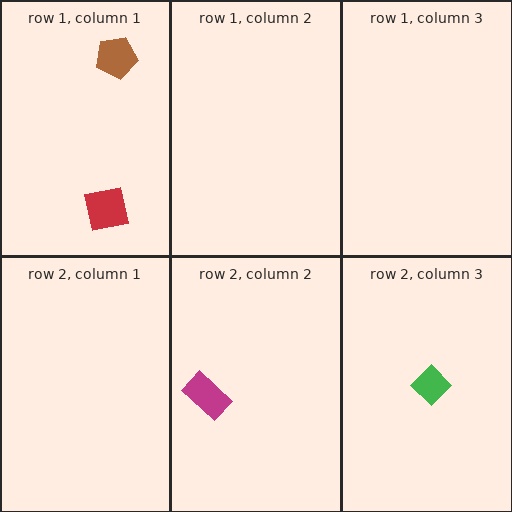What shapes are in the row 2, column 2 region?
The magenta rectangle.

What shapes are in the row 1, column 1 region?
The red square, the brown pentagon.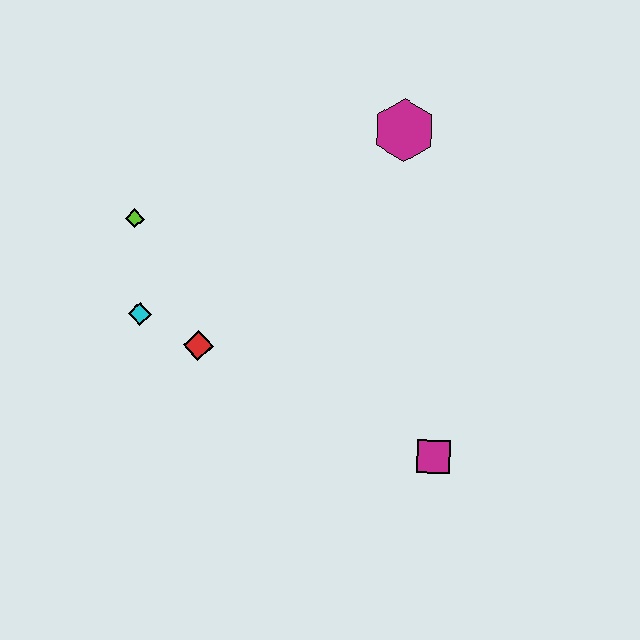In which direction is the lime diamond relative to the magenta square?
The lime diamond is to the left of the magenta square.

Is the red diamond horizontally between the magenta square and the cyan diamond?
Yes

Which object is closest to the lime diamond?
The cyan diamond is closest to the lime diamond.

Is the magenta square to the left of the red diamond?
No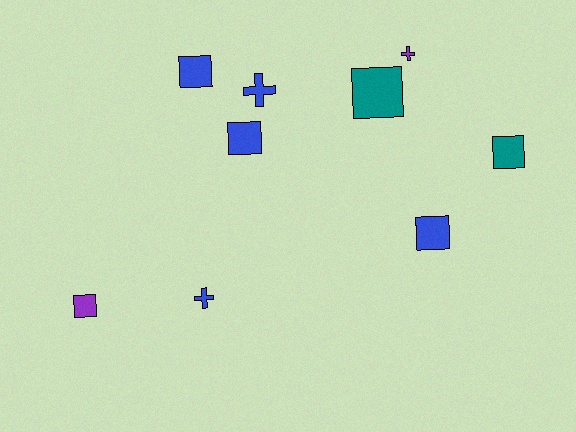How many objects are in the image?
There are 9 objects.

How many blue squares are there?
There are 3 blue squares.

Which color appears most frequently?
Blue, with 5 objects.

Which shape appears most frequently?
Square, with 6 objects.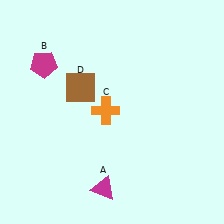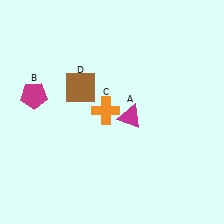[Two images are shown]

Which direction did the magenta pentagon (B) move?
The magenta pentagon (B) moved down.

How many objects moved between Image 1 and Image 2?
2 objects moved between the two images.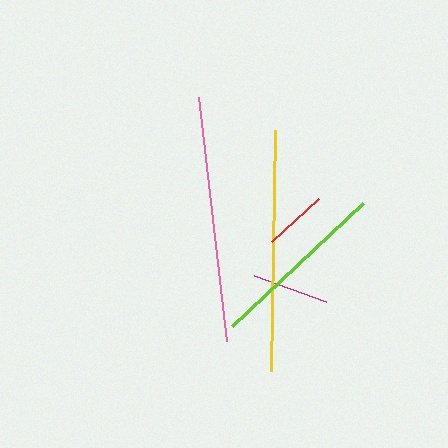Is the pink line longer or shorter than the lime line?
The pink line is longer than the lime line.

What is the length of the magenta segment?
The magenta segment is approximately 77 pixels long.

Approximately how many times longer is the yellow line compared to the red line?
The yellow line is approximately 3.8 times the length of the red line.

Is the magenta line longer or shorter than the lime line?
The lime line is longer than the magenta line.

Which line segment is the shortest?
The red line is the shortest at approximately 63 pixels.